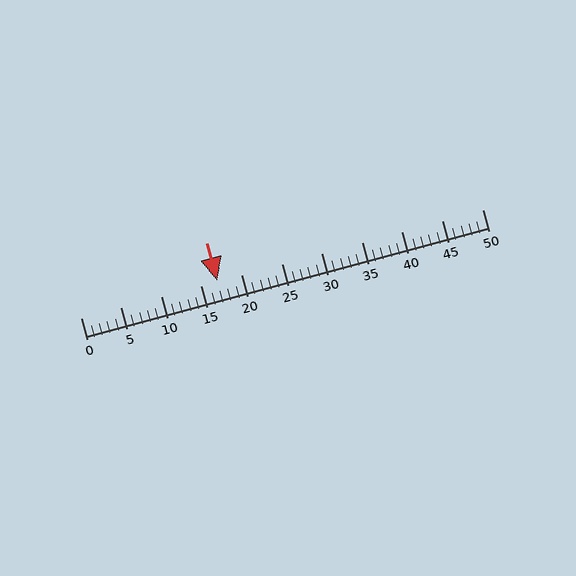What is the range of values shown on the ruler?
The ruler shows values from 0 to 50.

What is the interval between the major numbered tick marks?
The major tick marks are spaced 5 units apart.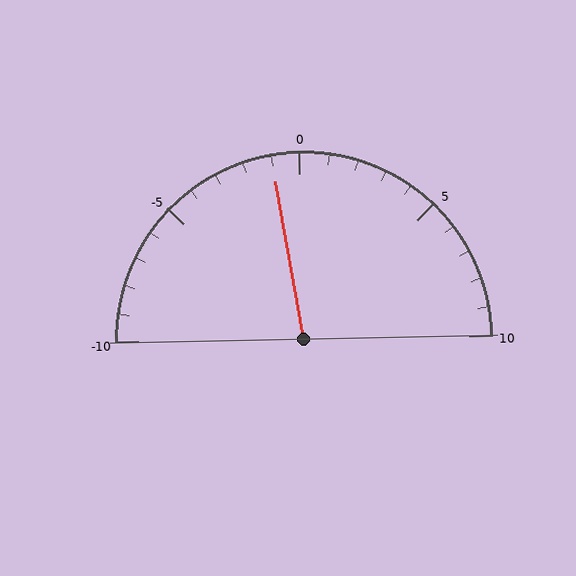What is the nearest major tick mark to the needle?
The nearest major tick mark is 0.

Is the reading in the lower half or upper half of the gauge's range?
The reading is in the lower half of the range (-10 to 10).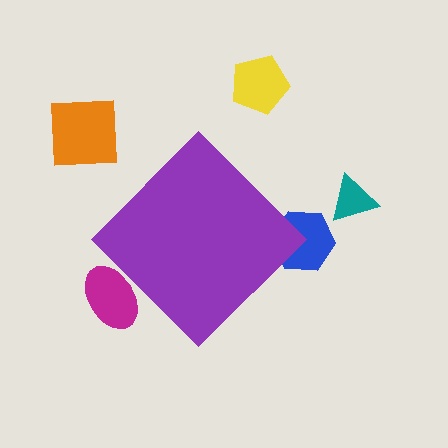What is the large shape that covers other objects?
A purple diamond.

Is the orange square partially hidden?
No, the orange square is fully visible.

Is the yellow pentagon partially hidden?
No, the yellow pentagon is fully visible.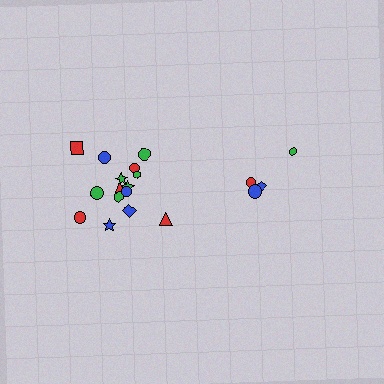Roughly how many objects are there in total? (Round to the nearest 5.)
Roughly 20 objects in total.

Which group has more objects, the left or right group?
The left group.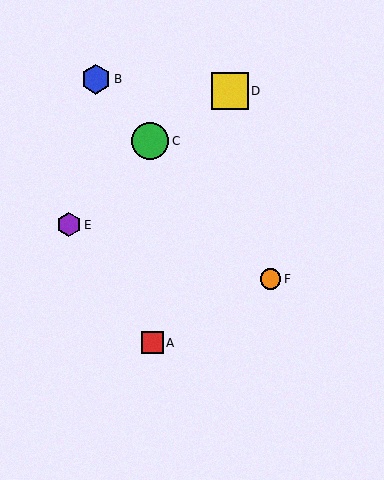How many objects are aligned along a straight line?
3 objects (B, C, F) are aligned along a straight line.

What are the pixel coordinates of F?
Object F is at (271, 279).